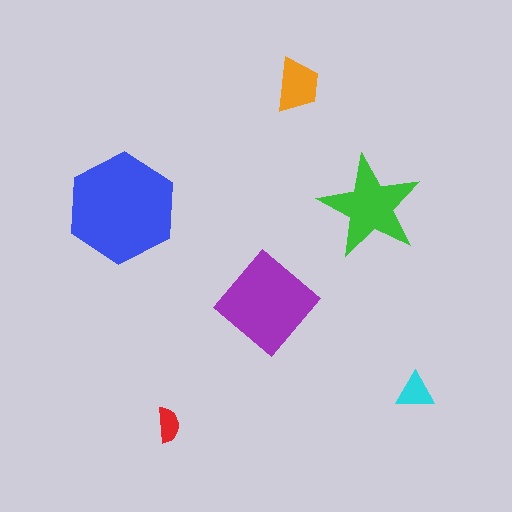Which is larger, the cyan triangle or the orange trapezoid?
The orange trapezoid.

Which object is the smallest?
The red semicircle.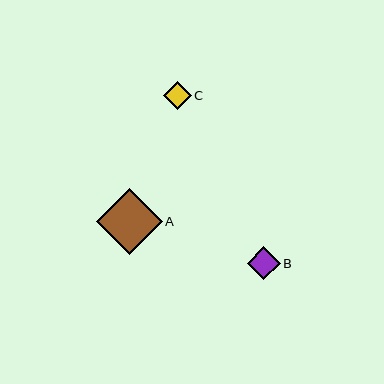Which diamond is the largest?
Diamond A is the largest with a size of approximately 66 pixels.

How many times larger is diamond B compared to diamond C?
Diamond B is approximately 1.2 times the size of diamond C.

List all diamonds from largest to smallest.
From largest to smallest: A, B, C.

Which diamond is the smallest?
Diamond C is the smallest with a size of approximately 28 pixels.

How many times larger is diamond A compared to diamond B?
Diamond A is approximately 2.0 times the size of diamond B.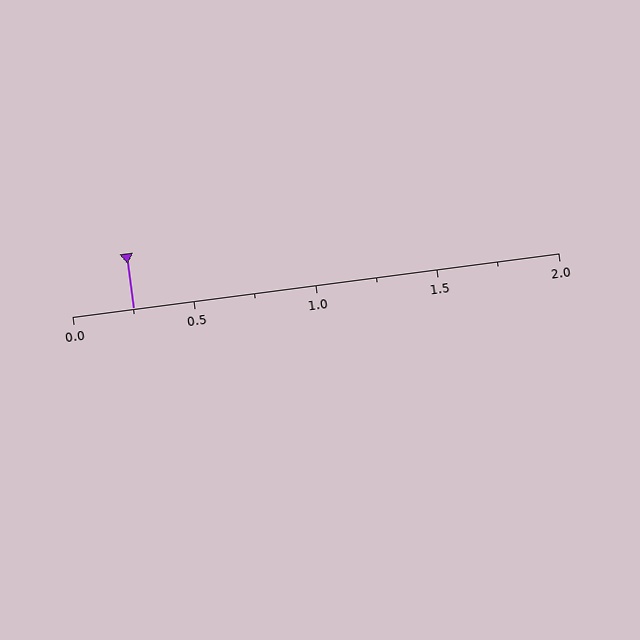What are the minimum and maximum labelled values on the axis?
The axis runs from 0.0 to 2.0.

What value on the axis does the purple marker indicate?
The marker indicates approximately 0.25.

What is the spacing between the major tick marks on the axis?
The major ticks are spaced 0.5 apart.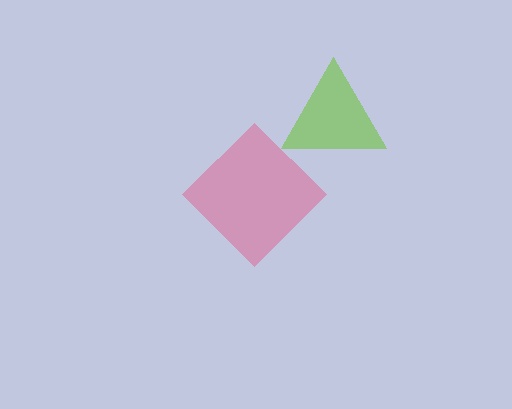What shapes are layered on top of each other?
The layered shapes are: a pink diamond, a lime triangle.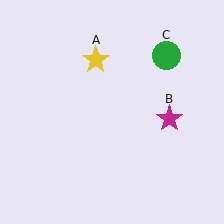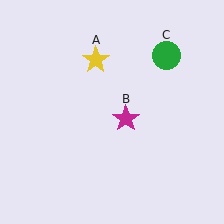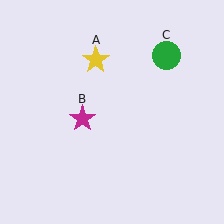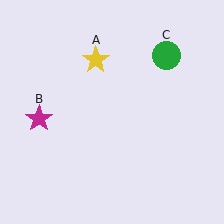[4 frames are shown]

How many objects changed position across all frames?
1 object changed position: magenta star (object B).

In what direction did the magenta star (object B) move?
The magenta star (object B) moved left.